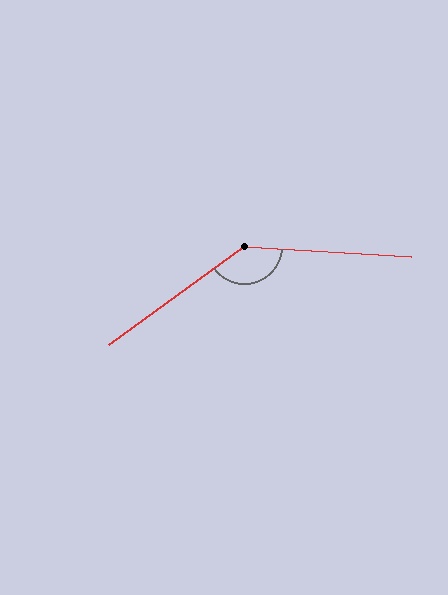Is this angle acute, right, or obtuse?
It is obtuse.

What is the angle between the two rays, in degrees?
Approximately 140 degrees.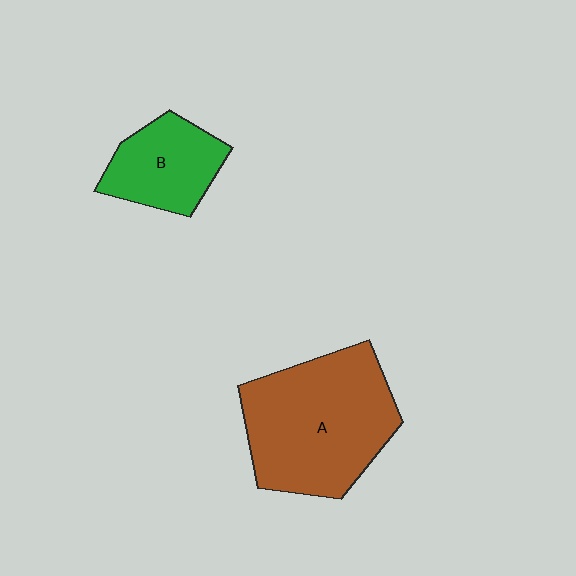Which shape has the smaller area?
Shape B (green).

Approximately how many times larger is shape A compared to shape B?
Approximately 2.0 times.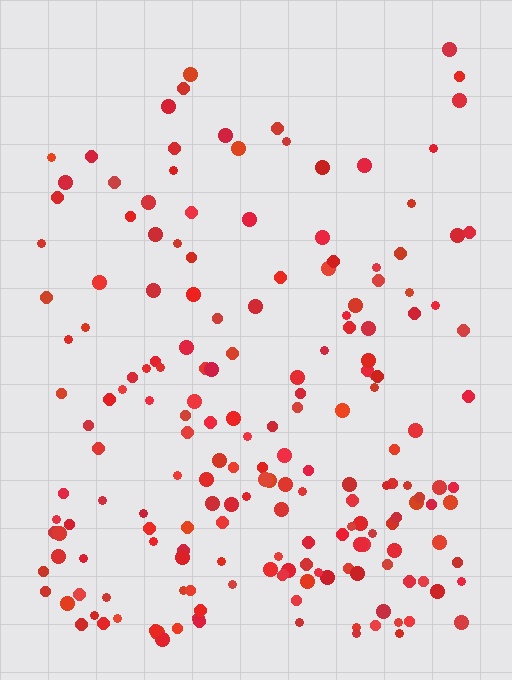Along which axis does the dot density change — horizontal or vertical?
Vertical.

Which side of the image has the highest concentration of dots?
The bottom.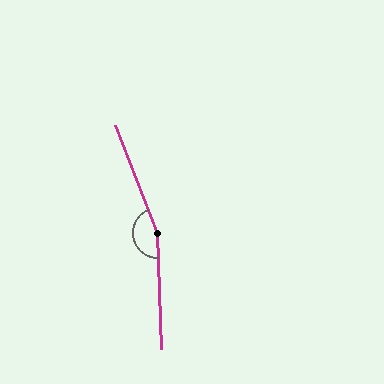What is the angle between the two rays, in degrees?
Approximately 160 degrees.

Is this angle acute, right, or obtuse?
It is obtuse.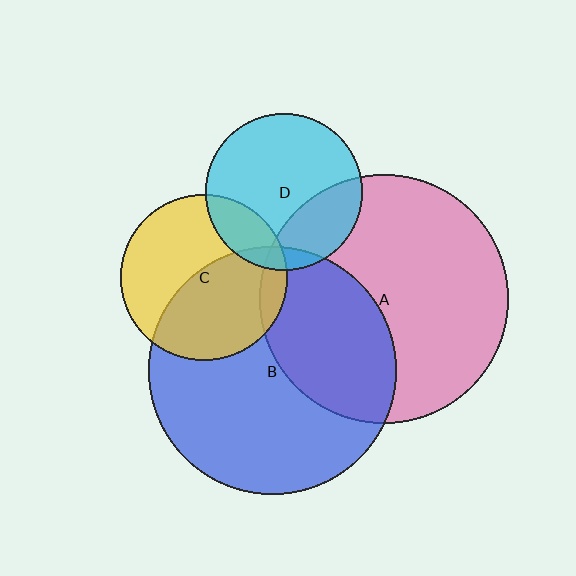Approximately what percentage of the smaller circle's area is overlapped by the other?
Approximately 50%.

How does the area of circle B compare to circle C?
Approximately 2.2 times.